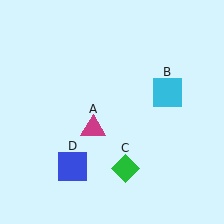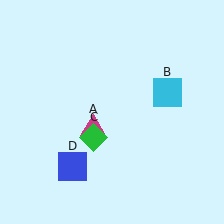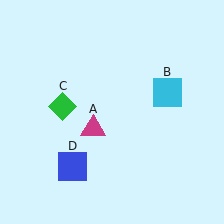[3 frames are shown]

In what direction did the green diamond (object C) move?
The green diamond (object C) moved up and to the left.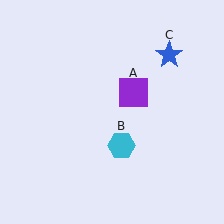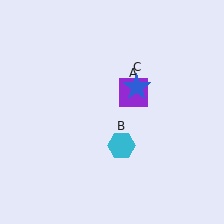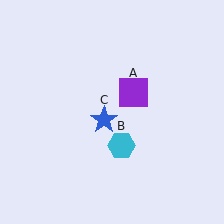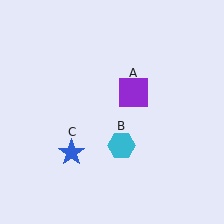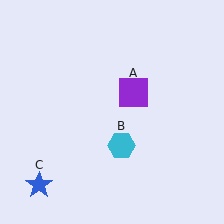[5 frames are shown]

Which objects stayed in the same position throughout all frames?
Purple square (object A) and cyan hexagon (object B) remained stationary.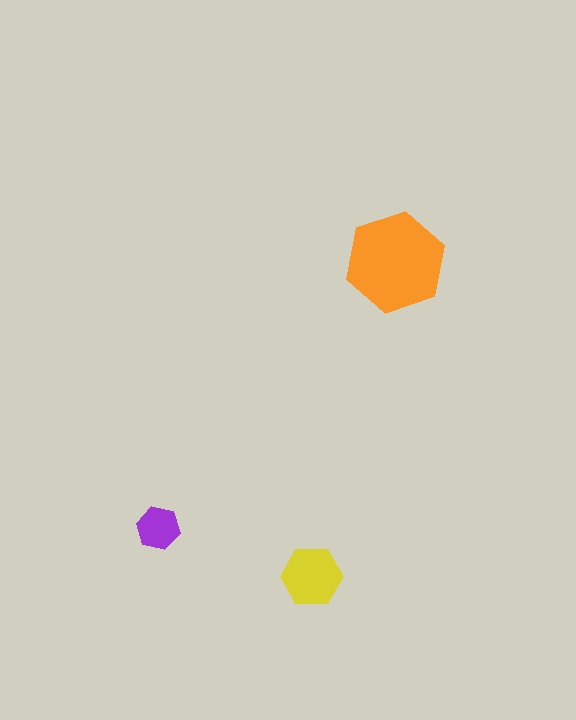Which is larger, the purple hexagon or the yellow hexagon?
The yellow one.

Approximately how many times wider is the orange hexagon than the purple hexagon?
About 2.5 times wider.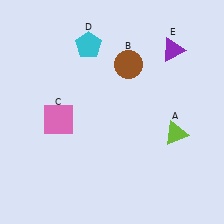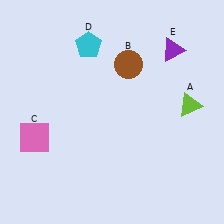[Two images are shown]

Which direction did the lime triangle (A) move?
The lime triangle (A) moved up.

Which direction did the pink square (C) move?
The pink square (C) moved left.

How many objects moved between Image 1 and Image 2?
2 objects moved between the two images.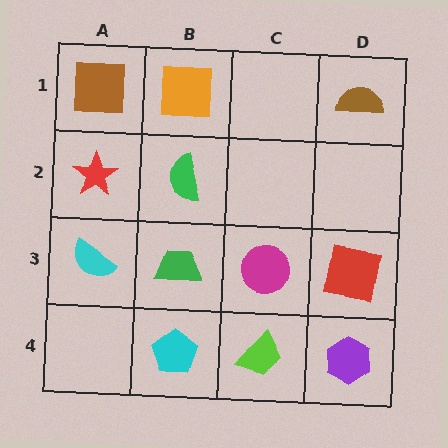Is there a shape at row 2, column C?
No, that cell is empty.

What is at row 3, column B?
A green trapezoid.